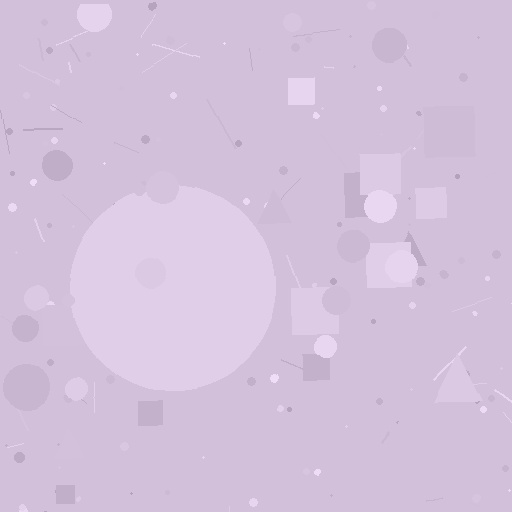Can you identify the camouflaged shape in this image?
The camouflaged shape is a circle.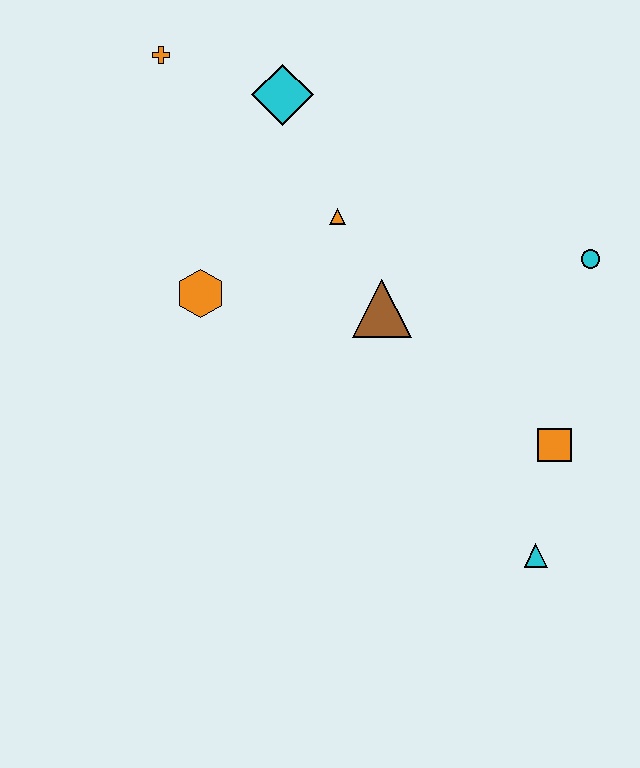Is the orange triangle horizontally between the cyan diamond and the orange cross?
No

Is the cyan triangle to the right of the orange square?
No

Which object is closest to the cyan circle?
The orange square is closest to the cyan circle.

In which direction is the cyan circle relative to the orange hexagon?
The cyan circle is to the right of the orange hexagon.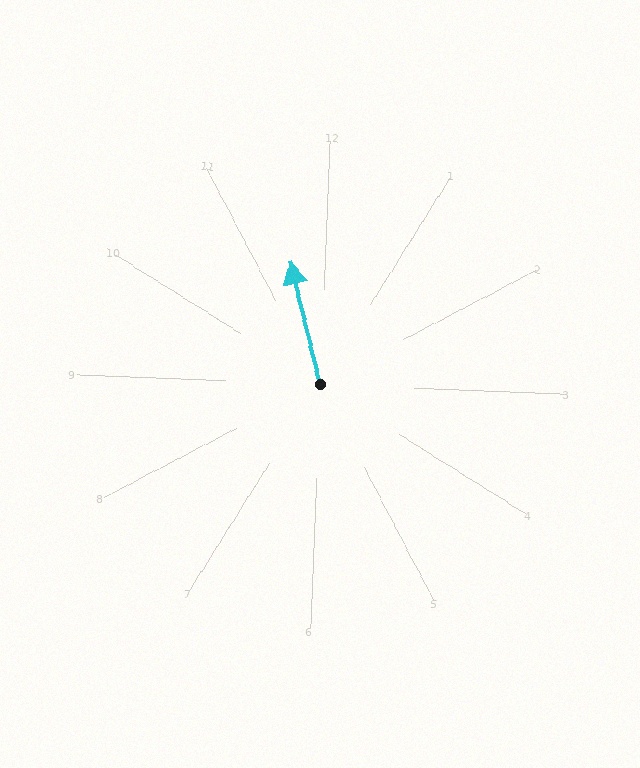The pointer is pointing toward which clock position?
Roughly 11 o'clock.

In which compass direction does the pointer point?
North.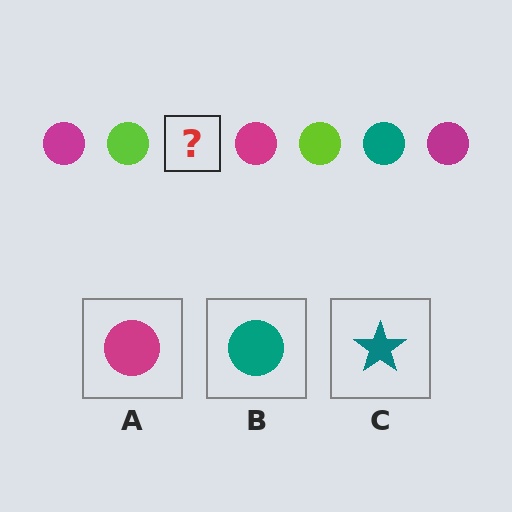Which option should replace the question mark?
Option B.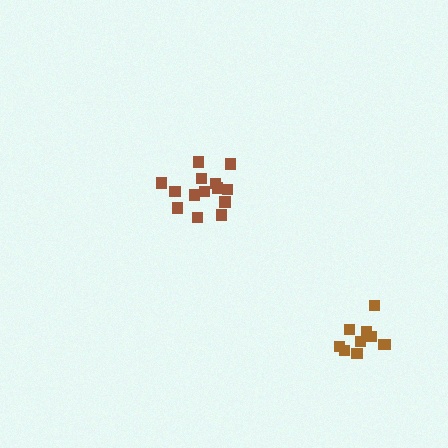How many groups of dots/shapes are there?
There are 2 groups.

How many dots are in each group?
Group 1: 14 dots, Group 2: 12 dots (26 total).